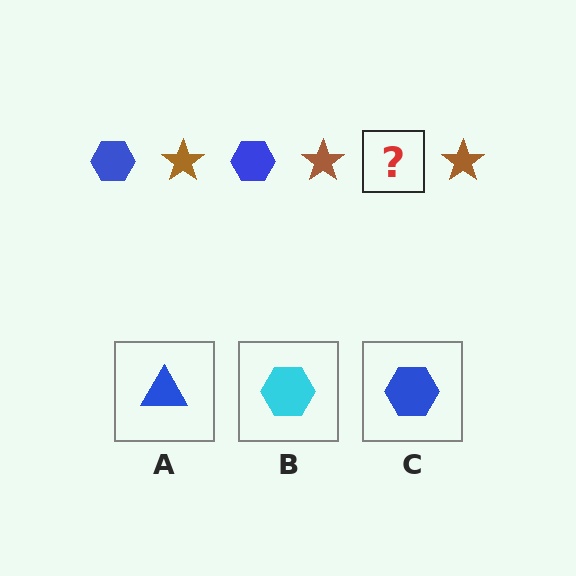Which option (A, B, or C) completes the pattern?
C.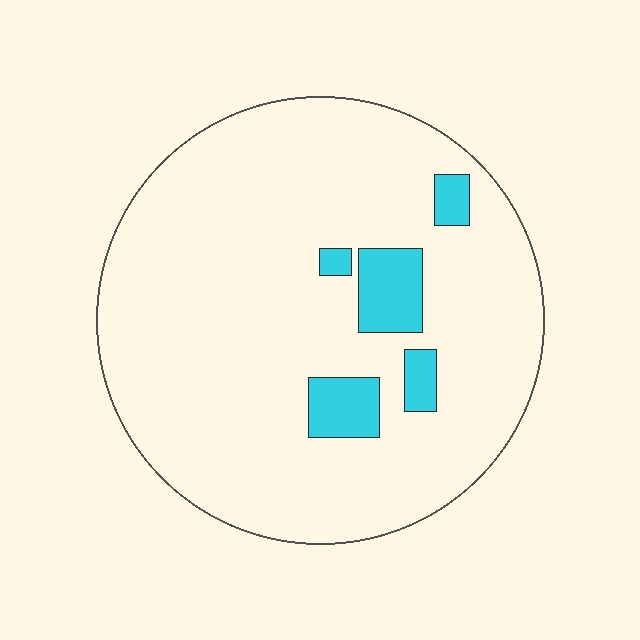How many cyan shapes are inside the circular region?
5.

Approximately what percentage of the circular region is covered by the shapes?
Approximately 10%.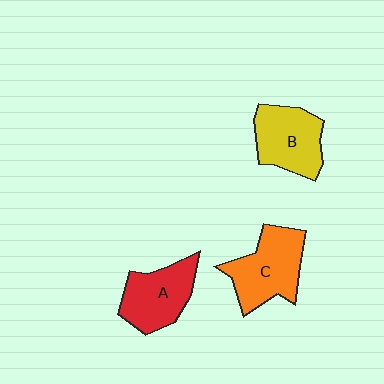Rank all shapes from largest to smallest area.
From largest to smallest: C (orange), B (yellow), A (red).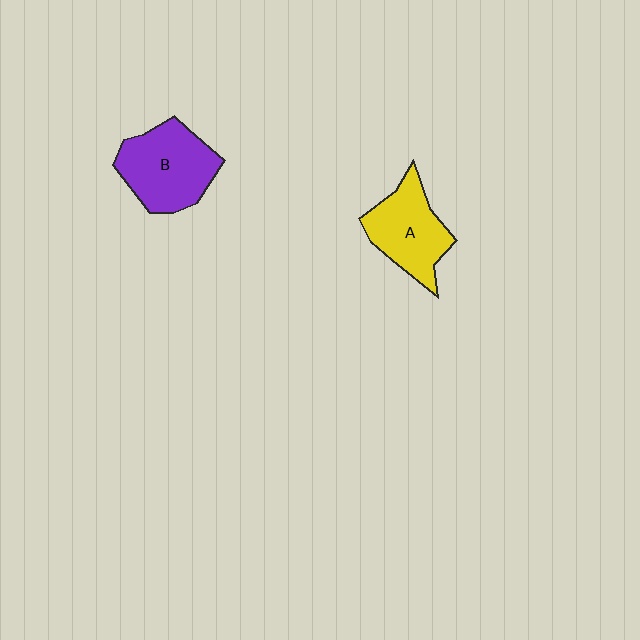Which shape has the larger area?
Shape B (purple).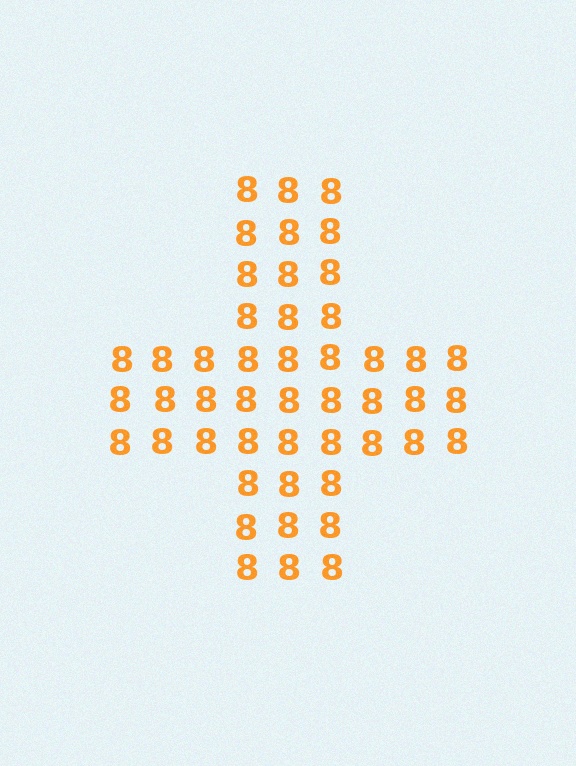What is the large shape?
The large shape is a cross.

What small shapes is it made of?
It is made of small digit 8's.